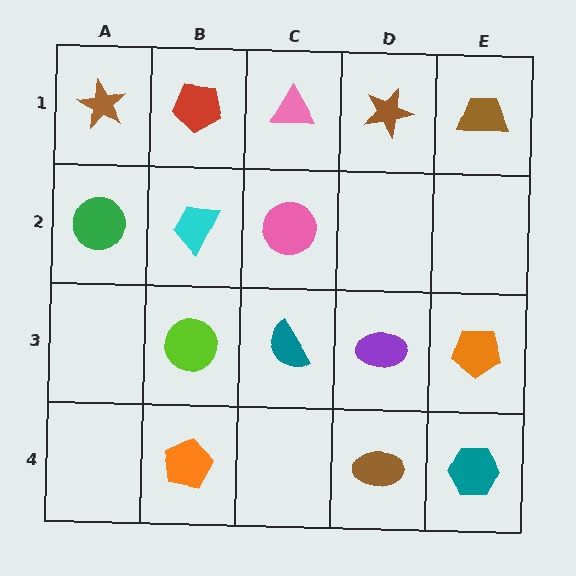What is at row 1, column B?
A red pentagon.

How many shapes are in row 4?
3 shapes.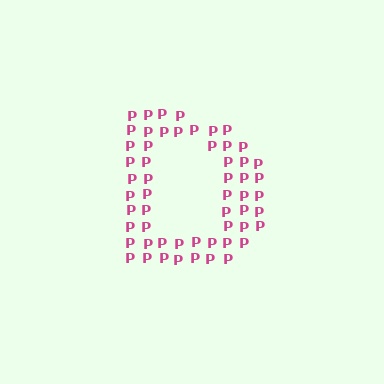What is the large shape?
The large shape is the letter D.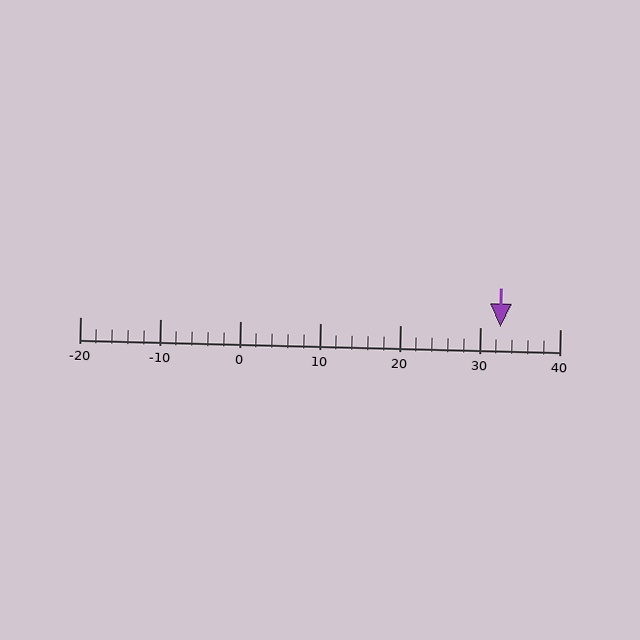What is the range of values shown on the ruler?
The ruler shows values from -20 to 40.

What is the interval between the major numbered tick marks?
The major tick marks are spaced 10 units apart.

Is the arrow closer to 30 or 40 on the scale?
The arrow is closer to 30.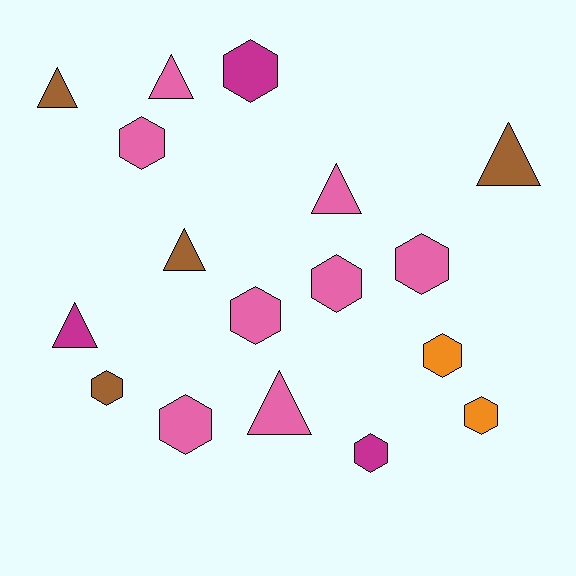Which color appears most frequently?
Pink, with 8 objects.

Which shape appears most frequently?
Hexagon, with 10 objects.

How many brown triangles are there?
There are 3 brown triangles.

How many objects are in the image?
There are 17 objects.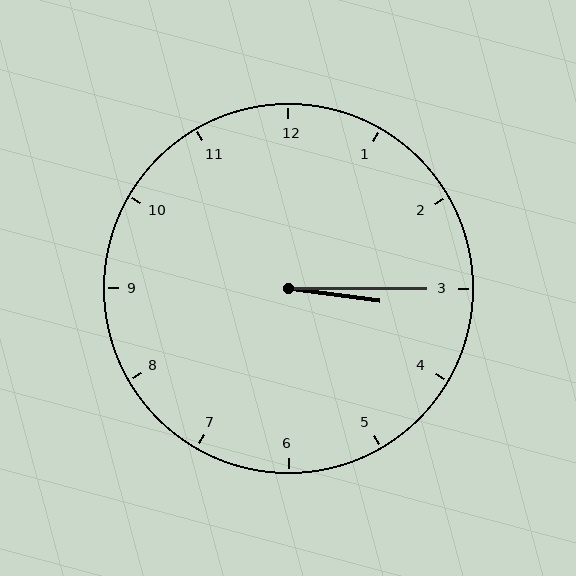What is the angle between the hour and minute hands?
Approximately 8 degrees.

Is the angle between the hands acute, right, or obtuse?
It is acute.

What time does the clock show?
3:15.